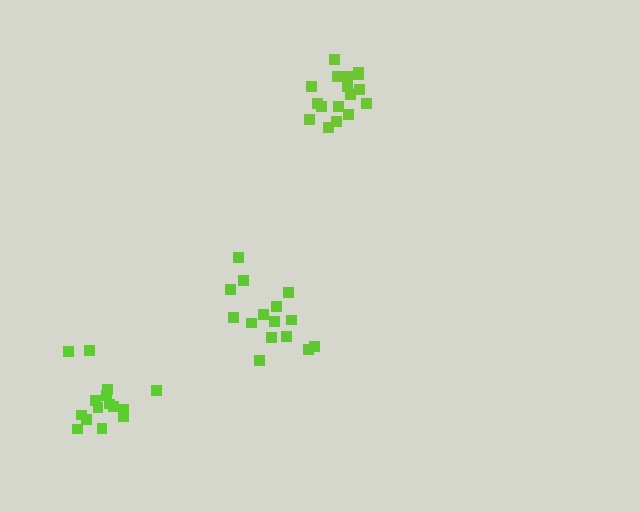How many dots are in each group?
Group 1: 17 dots, Group 2: 15 dots, Group 3: 15 dots (47 total).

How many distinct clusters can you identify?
There are 3 distinct clusters.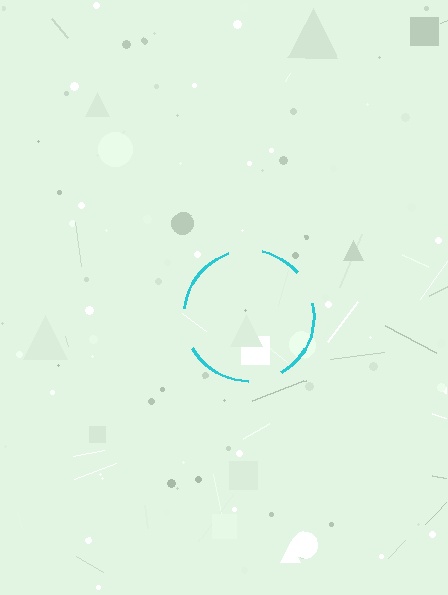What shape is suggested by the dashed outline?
The dashed outline suggests a circle.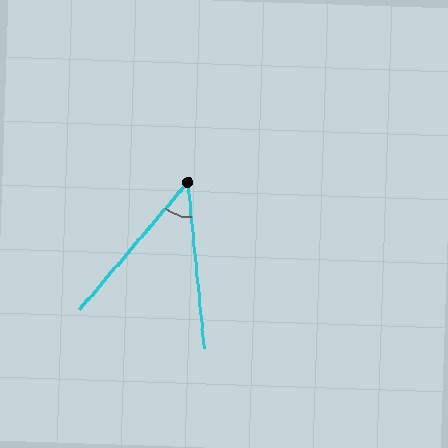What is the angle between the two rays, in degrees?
Approximately 46 degrees.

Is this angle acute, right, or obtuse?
It is acute.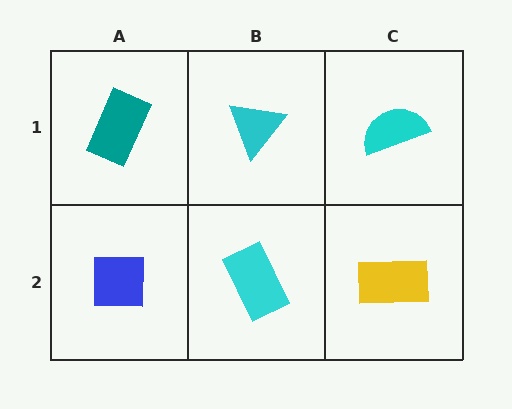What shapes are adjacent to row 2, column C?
A cyan semicircle (row 1, column C), a cyan rectangle (row 2, column B).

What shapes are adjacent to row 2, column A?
A teal rectangle (row 1, column A), a cyan rectangle (row 2, column B).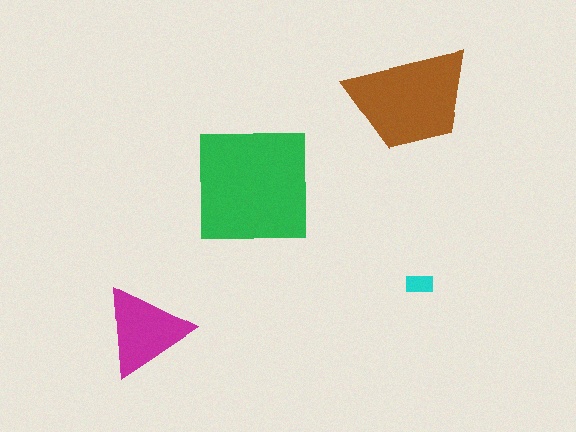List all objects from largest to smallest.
The green square, the brown trapezoid, the magenta triangle, the cyan rectangle.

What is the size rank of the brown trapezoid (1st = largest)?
2nd.